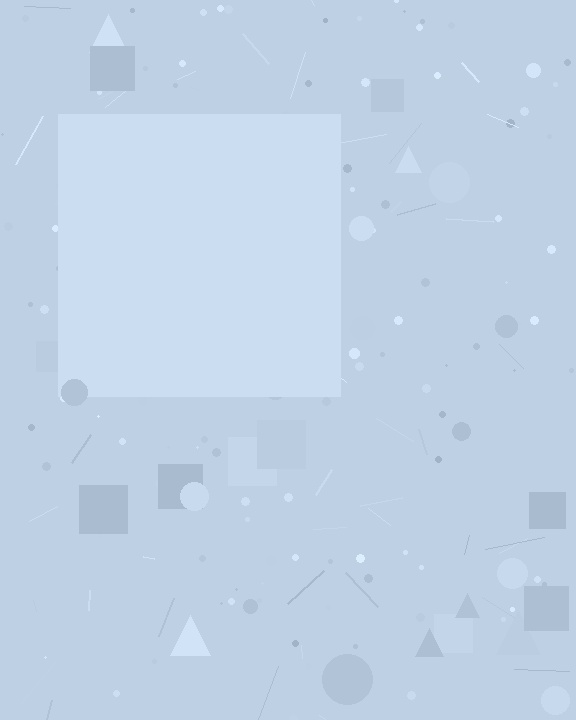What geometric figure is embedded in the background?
A square is embedded in the background.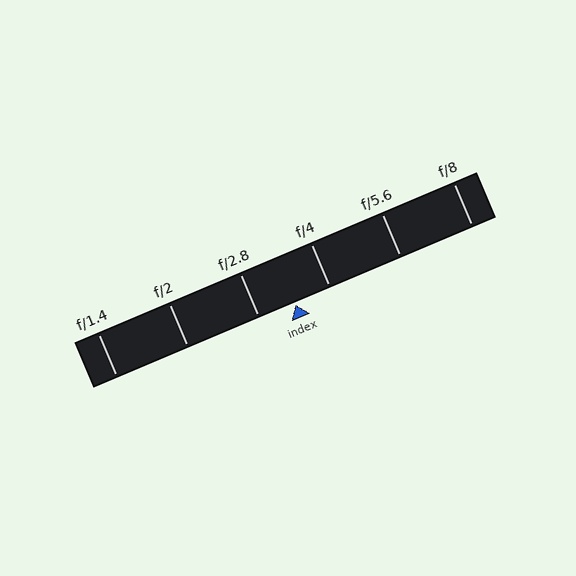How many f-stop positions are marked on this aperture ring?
There are 6 f-stop positions marked.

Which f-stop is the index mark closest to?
The index mark is closest to f/4.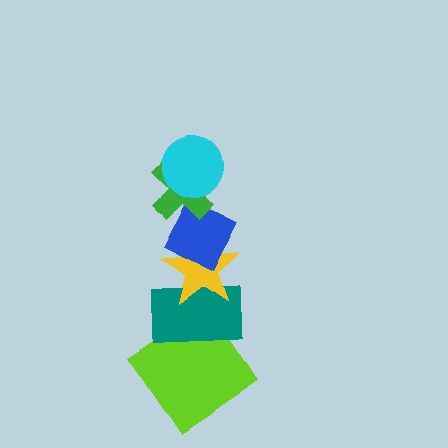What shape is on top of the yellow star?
The blue diamond is on top of the yellow star.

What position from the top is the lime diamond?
The lime diamond is 6th from the top.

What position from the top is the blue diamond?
The blue diamond is 3rd from the top.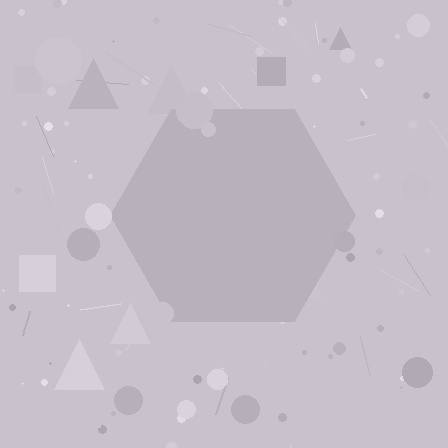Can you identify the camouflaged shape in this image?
The camouflaged shape is a hexagon.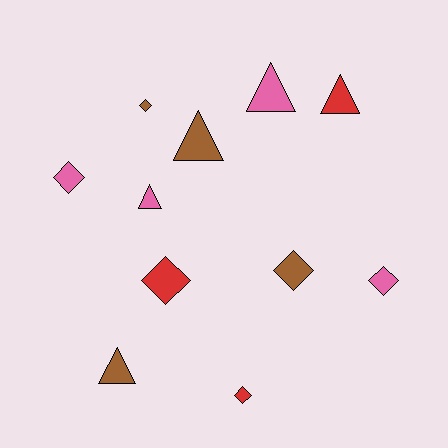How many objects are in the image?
There are 11 objects.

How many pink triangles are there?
There are 2 pink triangles.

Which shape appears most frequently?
Diamond, with 6 objects.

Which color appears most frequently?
Brown, with 4 objects.